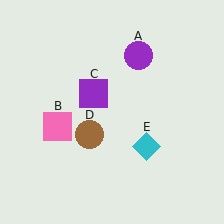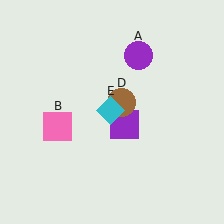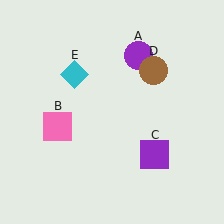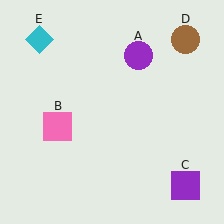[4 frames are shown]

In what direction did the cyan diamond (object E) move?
The cyan diamond (object E) moved up and to the left.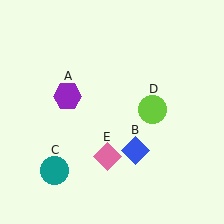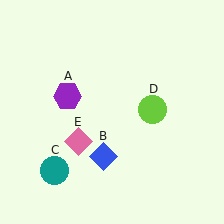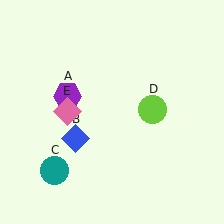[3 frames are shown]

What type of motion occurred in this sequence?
The blue diamond (object B), pink diamond (object E) rotated clockwise around the center of the scene.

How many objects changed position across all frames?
2 objects changed position: blue diamond (object B), pink diamond (object E).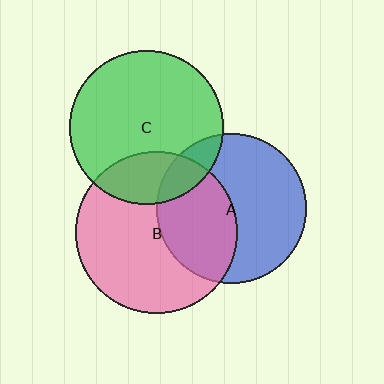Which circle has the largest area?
Circle B (pink).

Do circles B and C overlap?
Yes.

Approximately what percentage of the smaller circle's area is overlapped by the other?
Approximately 25%.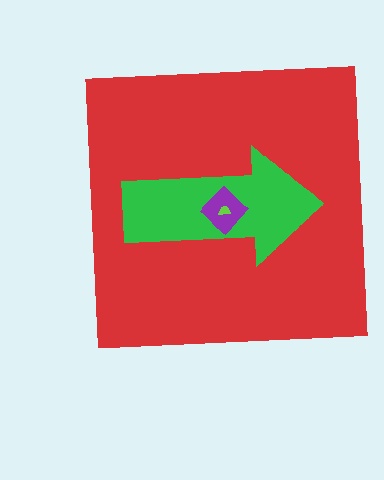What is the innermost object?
The lime trapezoid.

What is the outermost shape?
The red square.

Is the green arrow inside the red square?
Yes.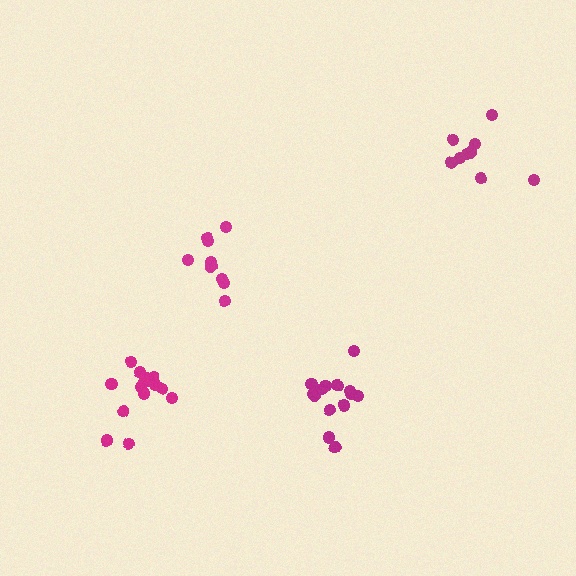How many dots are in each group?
Group 1: 9 dots, Group 2: 9 dots, Group 3: 14 dots, Group 4: 14 dots (46 total).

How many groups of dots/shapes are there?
There are 4 groups.